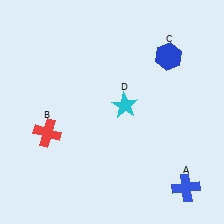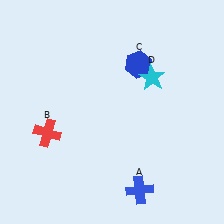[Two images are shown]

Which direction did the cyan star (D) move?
The cyan star (D) moved up.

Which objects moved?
The objects that moved are: the blue cross (A), the blue hexagon (C), the cyan star (D).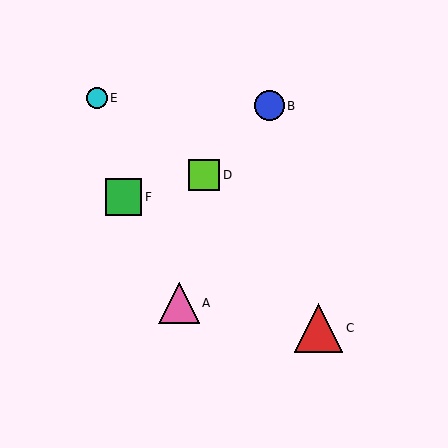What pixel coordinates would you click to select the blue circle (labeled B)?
Click at (269, 106) to select the blue circle B.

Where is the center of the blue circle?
The center of the blue circle is at (269, 106).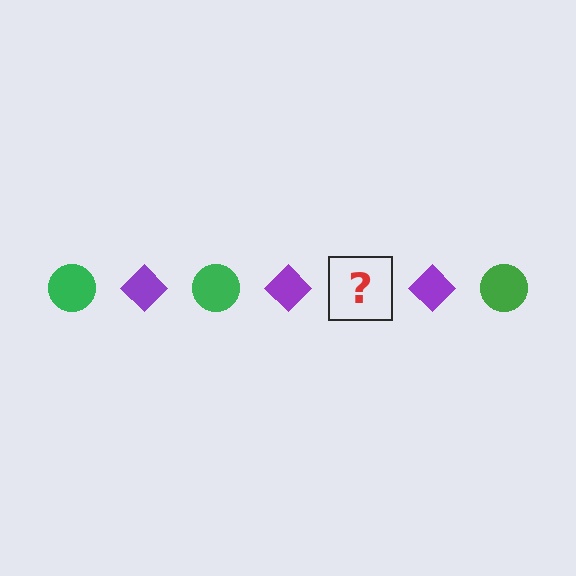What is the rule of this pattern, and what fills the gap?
The rule is that the pattern alternates between green circle and purple diamond. The gap should be filled with a green circle.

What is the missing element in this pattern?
The missing element is a green circle.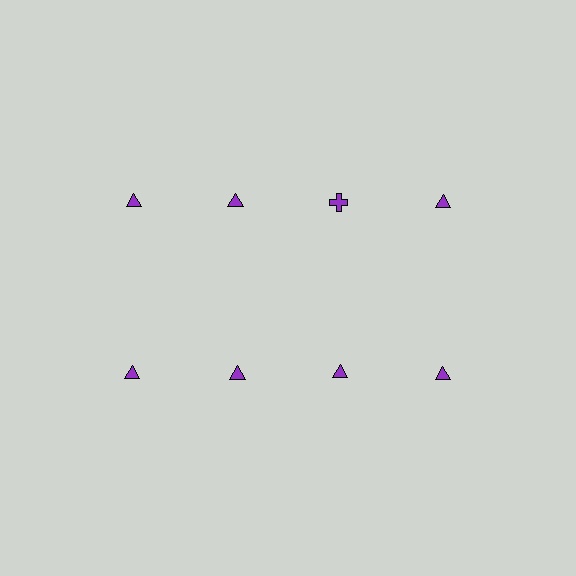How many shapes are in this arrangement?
There are 8 shapes arranged in a grid pattern.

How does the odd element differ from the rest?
It has a different shape: cross instead of triangle.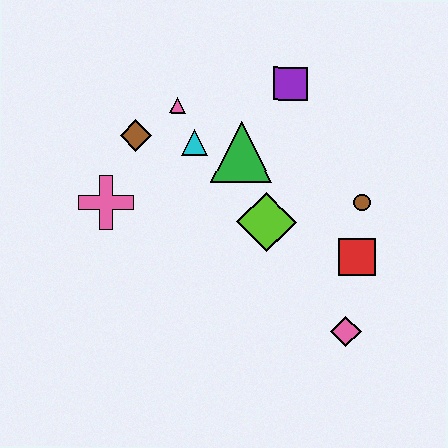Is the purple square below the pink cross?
No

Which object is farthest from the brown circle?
The pink cross is farthest from the brown circle.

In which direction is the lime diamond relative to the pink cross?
The lime diamond is to the right of the pink cross.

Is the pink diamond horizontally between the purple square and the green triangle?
No